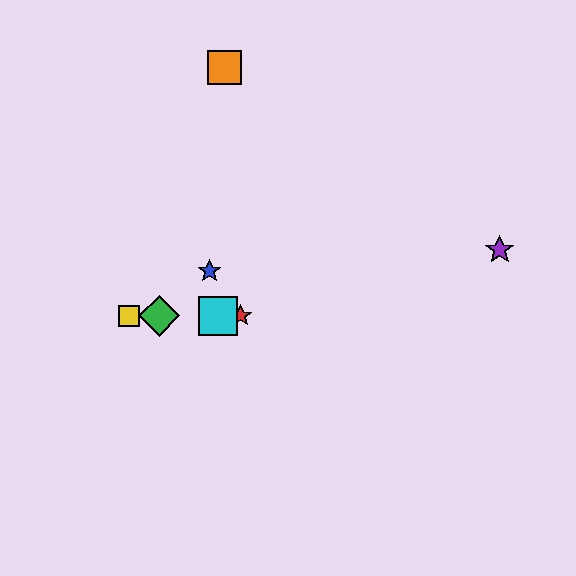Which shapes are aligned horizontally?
The red star, the green diamond, the yellow square, the cyan square are aligned horizontally.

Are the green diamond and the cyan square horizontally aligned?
Yes, both are at y≈316.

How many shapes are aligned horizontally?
4 shapes (the red star, the green diamond, the yellow square, the cyan square) are aligned horizontally.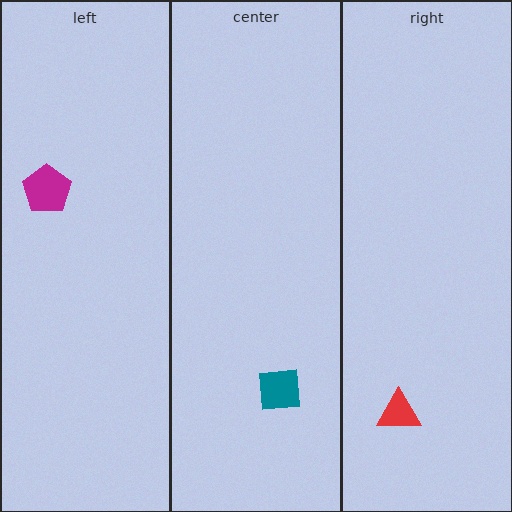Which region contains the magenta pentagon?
The left region.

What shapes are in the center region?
The teal square.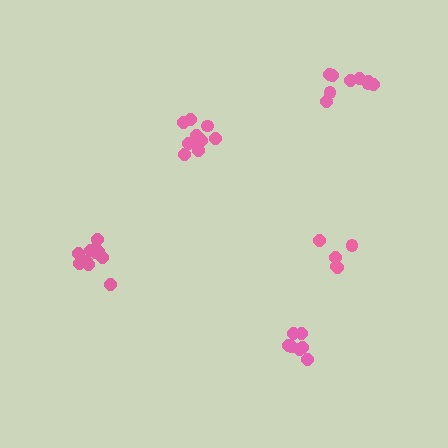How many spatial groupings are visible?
There are 5 spatial groupings.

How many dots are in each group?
Group 1: 5 dots, Group 2: 11 dots, Group 3: 9 dots, Group 4: 11 dots, Group 5: 7 dots (43 total).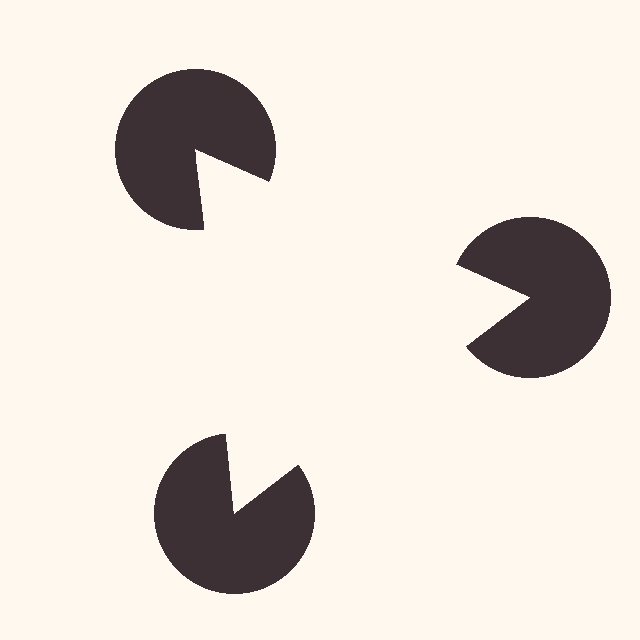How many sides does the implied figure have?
3 sides.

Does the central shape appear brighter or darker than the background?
It typically appears slightly brighter than the background, even though no actual brightness change is drawn.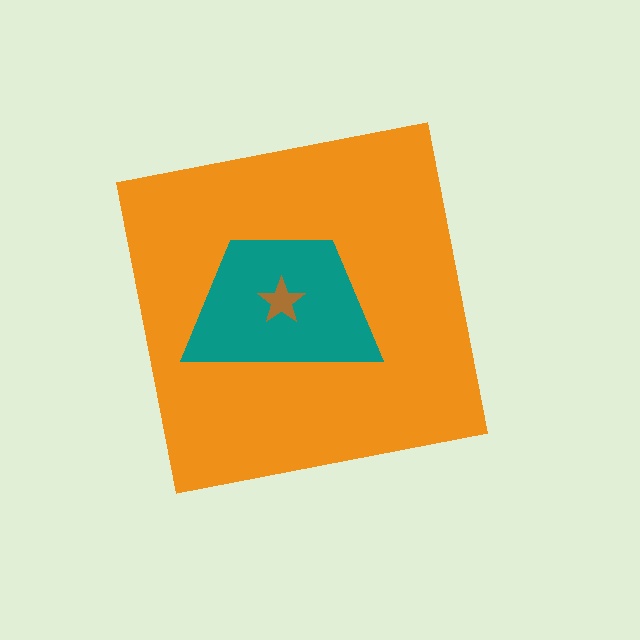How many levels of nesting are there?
3.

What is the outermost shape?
The orange square.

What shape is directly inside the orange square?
The teal trapezoid.